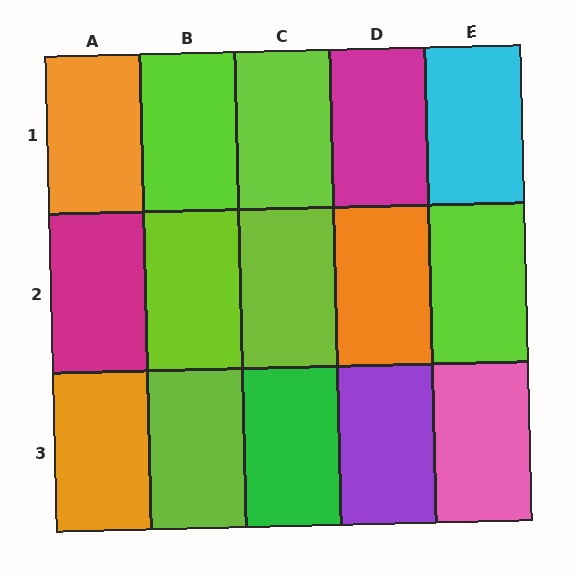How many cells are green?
1 cell is green.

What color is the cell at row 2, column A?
Magenta.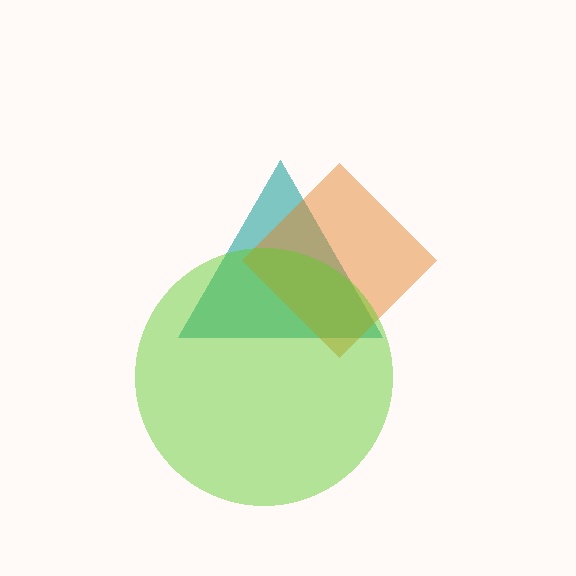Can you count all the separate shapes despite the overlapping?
Yes, there are 3 separate shapes.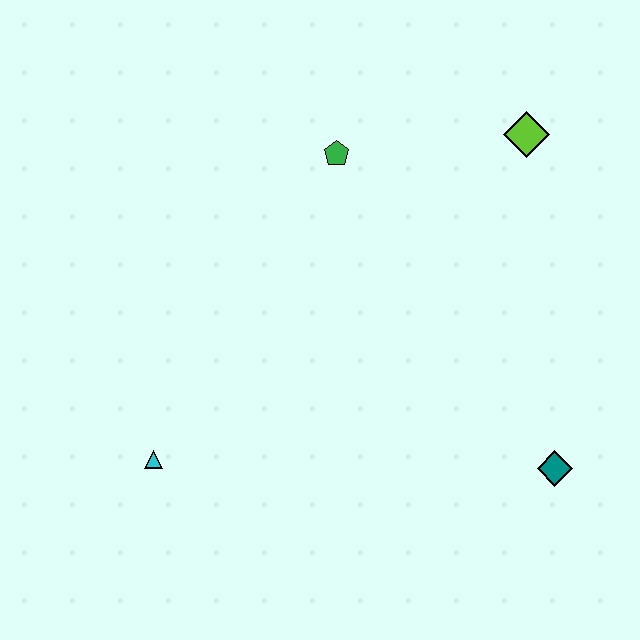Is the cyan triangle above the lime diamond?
No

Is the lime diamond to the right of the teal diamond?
No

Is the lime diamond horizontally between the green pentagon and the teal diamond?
Yes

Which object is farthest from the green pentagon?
The teal diamond is farthest from the green pentagon.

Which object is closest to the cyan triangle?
The green pentagon is closest to the cyan triangle.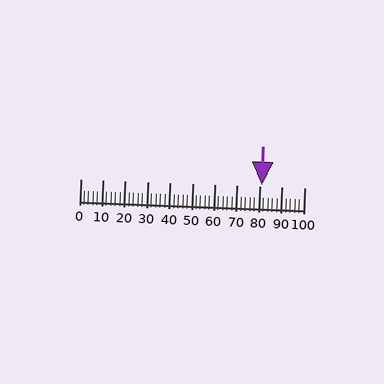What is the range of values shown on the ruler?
The ruler shows values from 0 to 100.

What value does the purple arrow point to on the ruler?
The purple arrow points to approximately 81.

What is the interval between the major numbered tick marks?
The major tick marks are spaced 10 units apart.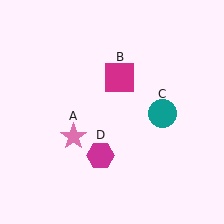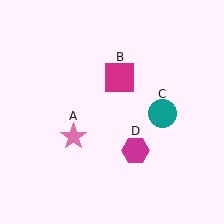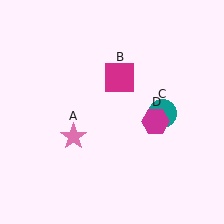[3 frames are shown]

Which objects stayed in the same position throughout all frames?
Pink star (object A) and magenta square (object B) and teal circle (object C) remained stationary.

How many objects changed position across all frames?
1 object changed position: magenta hexagon (object D).